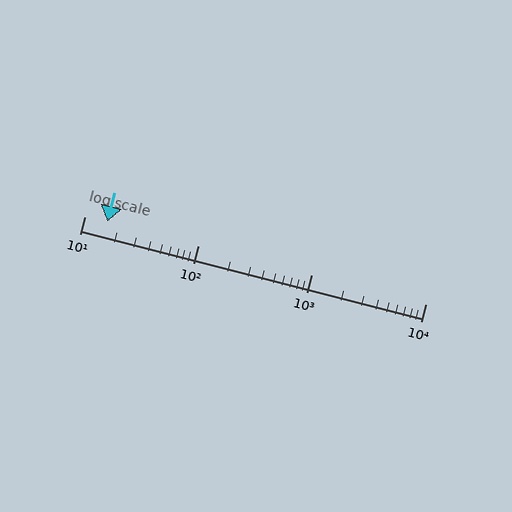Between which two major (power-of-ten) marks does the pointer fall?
The pointer is between 10 and 100.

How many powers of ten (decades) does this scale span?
The scale spans 3 decades, from 10 to 10000.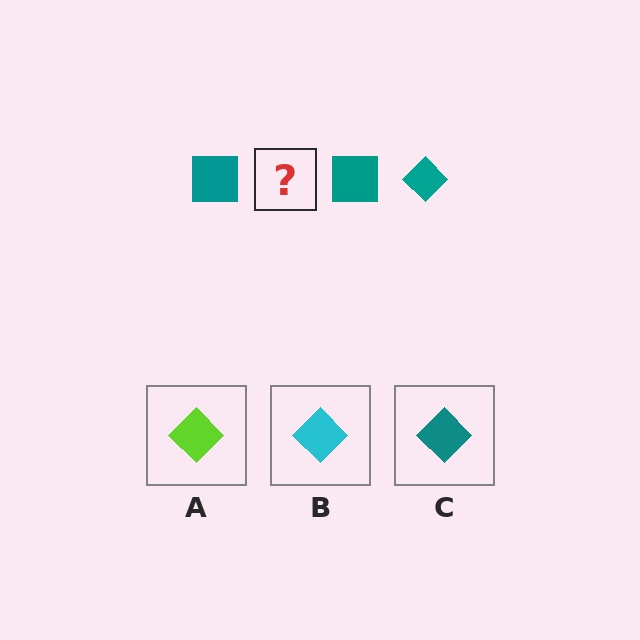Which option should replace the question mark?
Option C.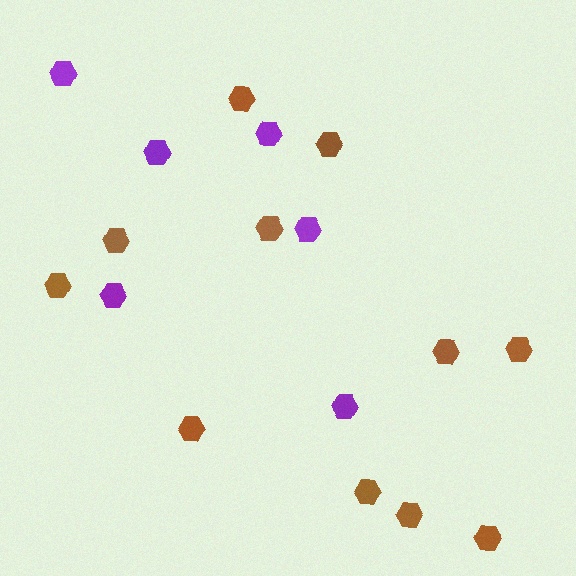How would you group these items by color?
There are 2 groups: one group of purple hexagons (6) and one group of brown hexagons (11).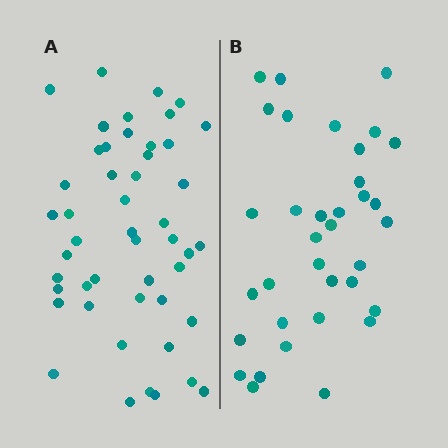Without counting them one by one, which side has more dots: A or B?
Region A (the left region) has more dots.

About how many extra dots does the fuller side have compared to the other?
Region A has approximately 15 more dots than region B.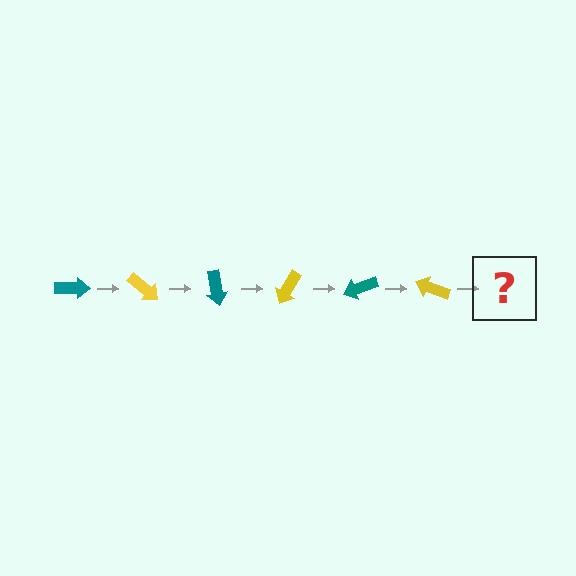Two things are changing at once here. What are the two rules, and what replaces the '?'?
The two rules are that it rotates 40 degrees each step and the color cycles through teal and yellow. The '?' should be a teal arrow, rotated 240 degrees from the start.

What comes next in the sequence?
The next element should be a teal arrow, rotated 240 degrees from the start.